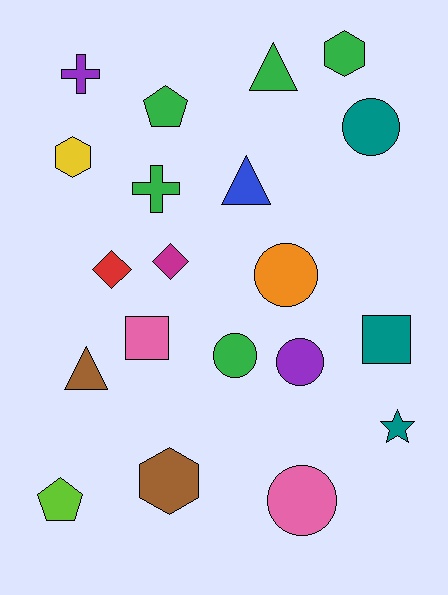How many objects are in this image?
There are 20 objects.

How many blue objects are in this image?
There is 1 blue object.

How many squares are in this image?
There are 2 squares.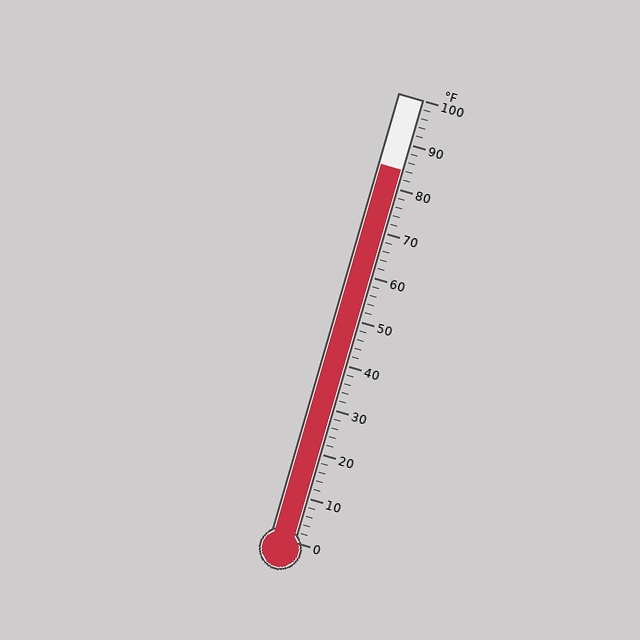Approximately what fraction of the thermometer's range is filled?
The thermometer is filled to approximately 85% of its range.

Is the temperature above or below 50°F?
The temperature is above 50°F.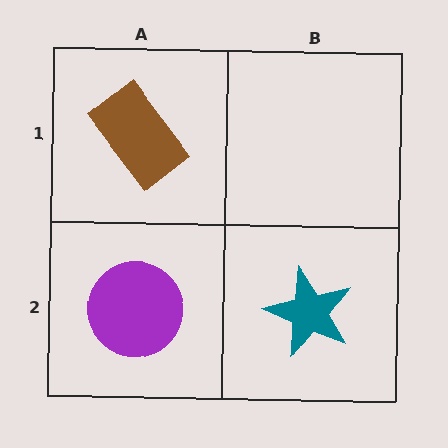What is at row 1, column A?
A brown rectangle.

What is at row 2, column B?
A teal star.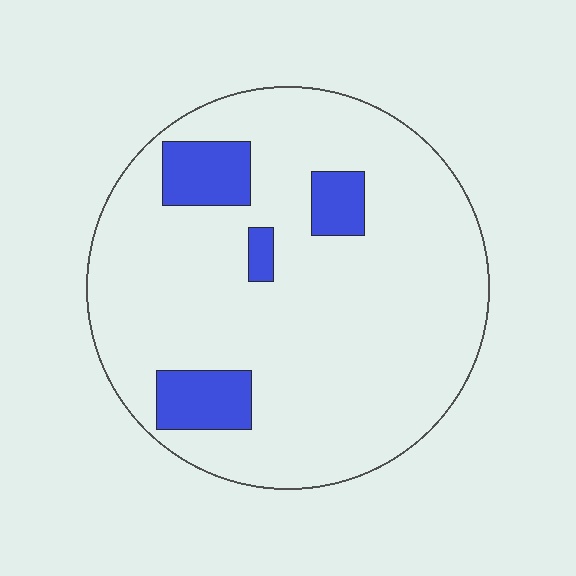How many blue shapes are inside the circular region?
4.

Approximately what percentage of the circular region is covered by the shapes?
Approximately 15%.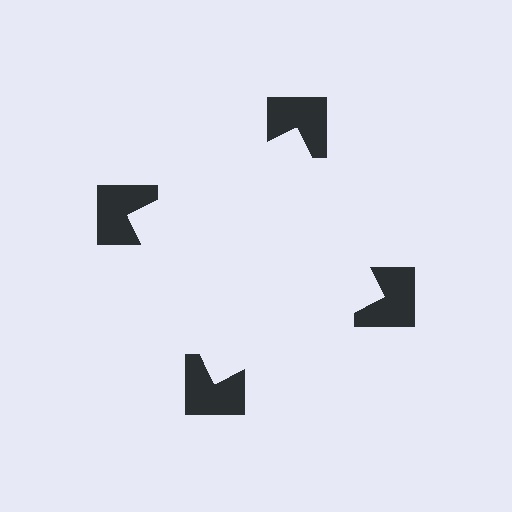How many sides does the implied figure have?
4 sides.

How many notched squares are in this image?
There are 4 — one at each vertex of the illusory square.